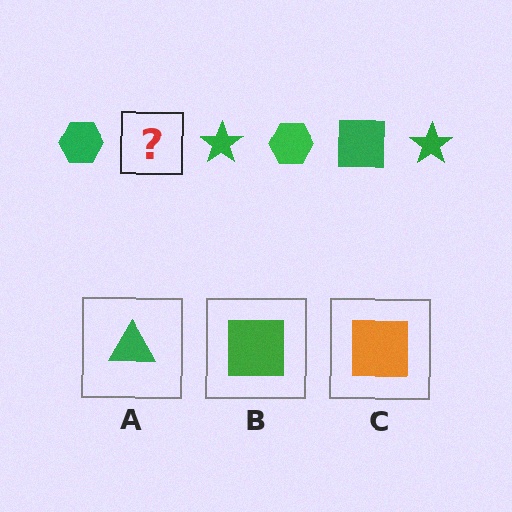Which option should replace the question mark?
Option B.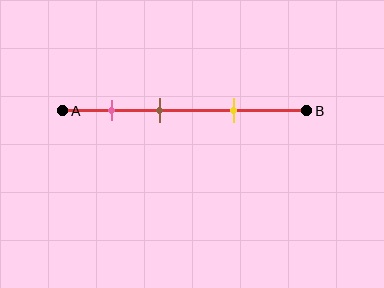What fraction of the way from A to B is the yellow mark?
The yellow mark is approximately 70% (0.7) of the way from A to B.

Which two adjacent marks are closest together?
The pink and brown marks are the closest adjacent pair.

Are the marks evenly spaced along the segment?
Yes, the marks are approximately evenly spaced.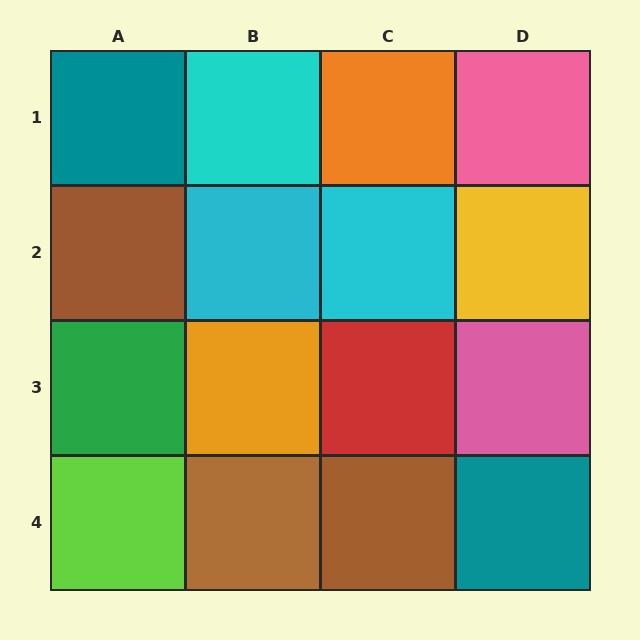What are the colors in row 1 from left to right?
Teal, cyan, orange, pink.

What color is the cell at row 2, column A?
Brown.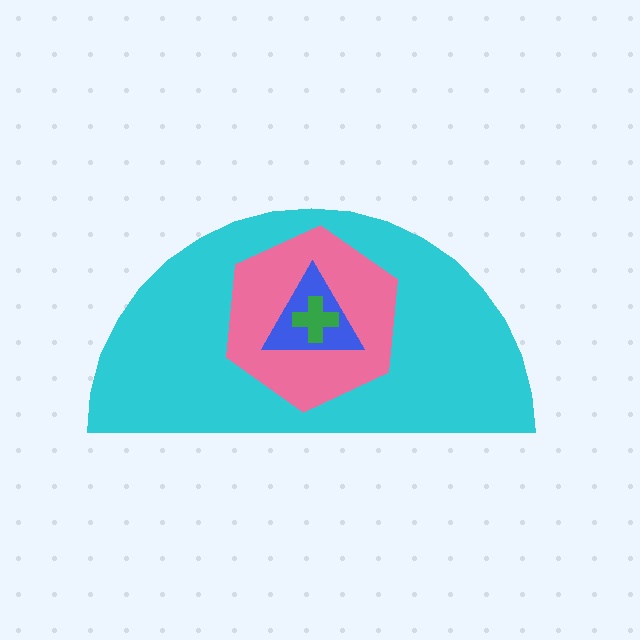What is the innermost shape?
The green cross.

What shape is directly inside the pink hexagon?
The blue triangle.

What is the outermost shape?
The cyan semicircle.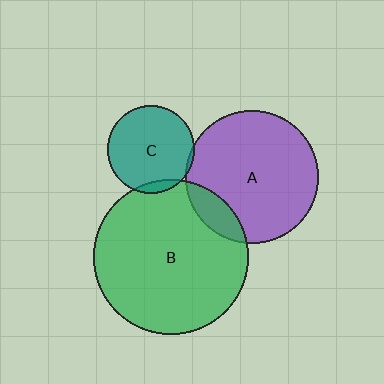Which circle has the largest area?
Circle B (green).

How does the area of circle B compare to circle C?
Approximately 3.1 times.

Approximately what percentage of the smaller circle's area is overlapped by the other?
Approximately 5%.